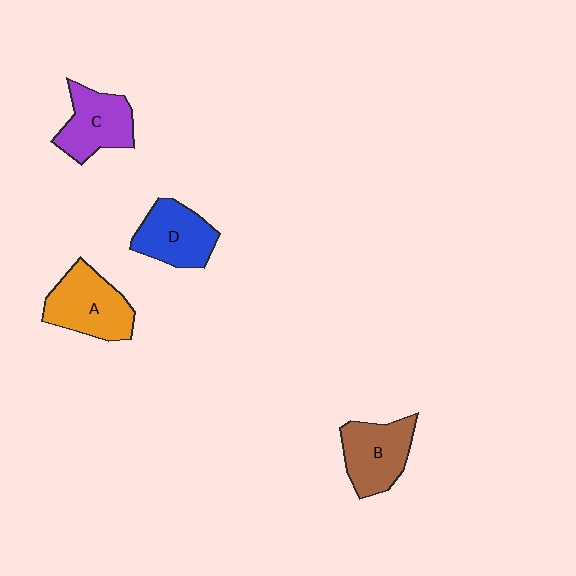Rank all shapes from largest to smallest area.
From largest to smallest: A (orange), B (brown), C (purple), D (blue).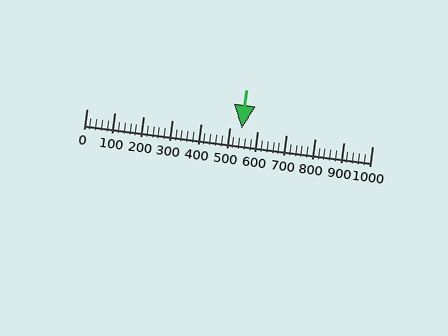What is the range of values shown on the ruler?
The ruler shows values from 0 to 1000.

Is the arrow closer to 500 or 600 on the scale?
The arrow is closer to 500.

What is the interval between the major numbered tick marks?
The major tick marks are spaced 100 units apart.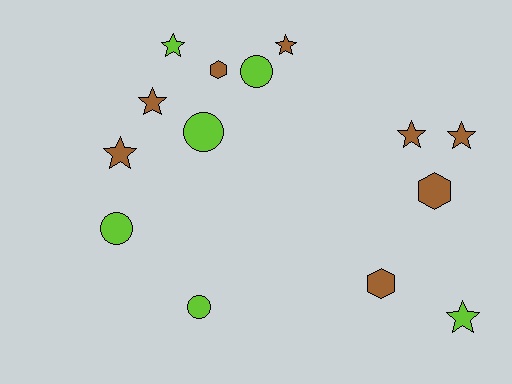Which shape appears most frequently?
Star, with 7 objects.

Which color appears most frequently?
Brown, with 8 objects.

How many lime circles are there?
There are 4 lime circles.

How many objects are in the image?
There are 14 objects.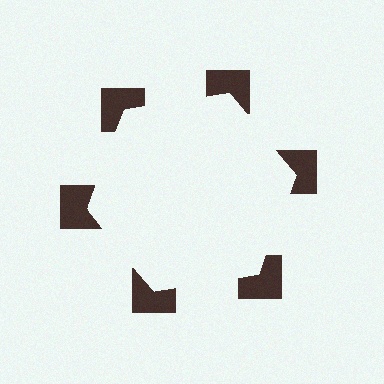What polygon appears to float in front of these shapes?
An illusory hexagon — its edges are inferred from the aligned wedge cuts in the notched squares, not physically drawn.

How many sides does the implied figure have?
6 sides.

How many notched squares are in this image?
There are 6 — one at each vertex of the illusory hexagon.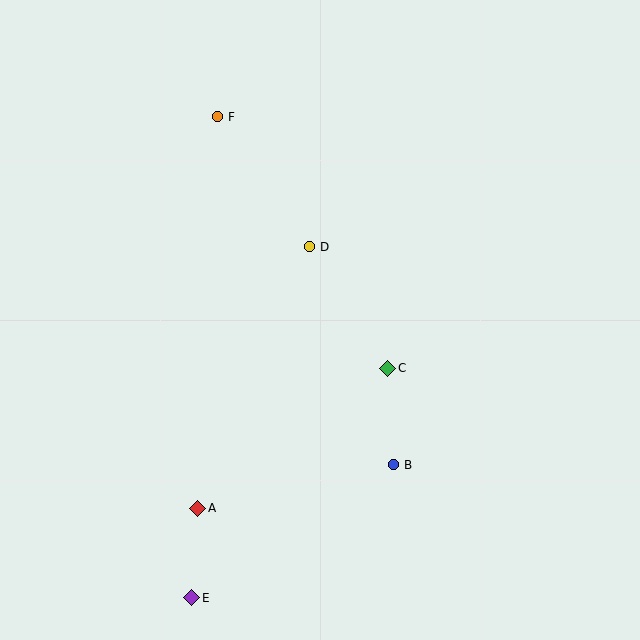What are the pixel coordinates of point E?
Point E is at (192, 598).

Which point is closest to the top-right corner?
Point D is closest to the top-right corner.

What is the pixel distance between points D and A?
The distance between D and A is 284 pixels.